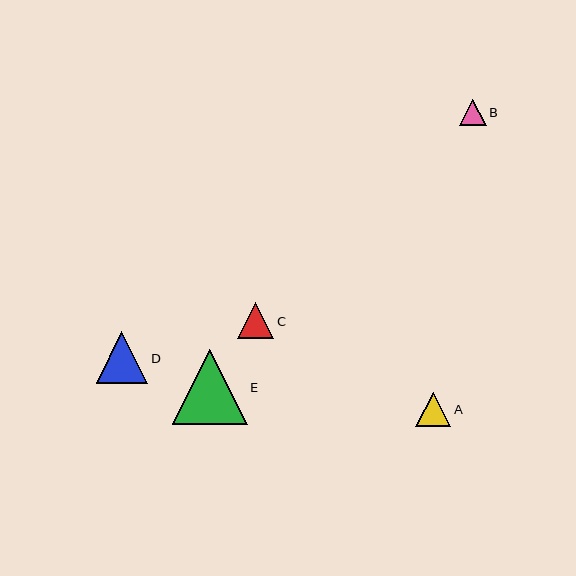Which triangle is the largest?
Triangle E is the largest with a size of approximately 75 pixels.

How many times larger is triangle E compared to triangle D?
Triangle E is approximately 1.5 times the size of triangle D.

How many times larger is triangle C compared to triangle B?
Triangle C is approximately 1.4 times the size of triangle B.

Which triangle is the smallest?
Triangle B is the smallest with a size of approximately 27 pixels.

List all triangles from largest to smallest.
From largest to smallest: E, D, C, A, B.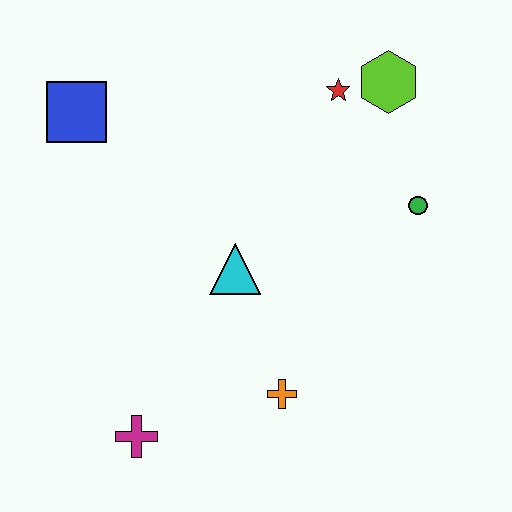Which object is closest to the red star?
The lime hexagon is closest to the red star.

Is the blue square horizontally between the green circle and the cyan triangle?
No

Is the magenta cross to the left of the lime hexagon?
Yes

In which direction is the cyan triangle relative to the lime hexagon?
The cyan triangle is below the lime hexagon.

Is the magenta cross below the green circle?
Yes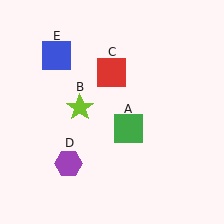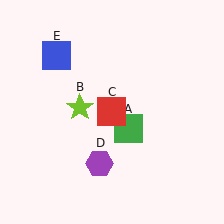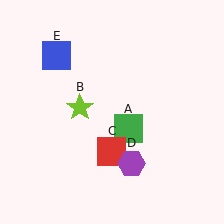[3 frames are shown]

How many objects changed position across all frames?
2 objects changed position: red square (object C), purple hexagon (object D).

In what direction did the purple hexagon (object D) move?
The purple hexagon (object D) moved right.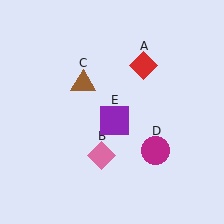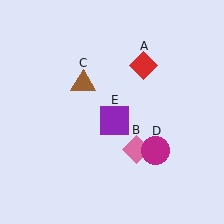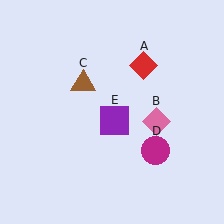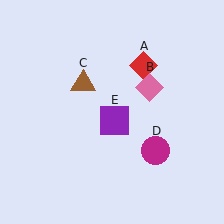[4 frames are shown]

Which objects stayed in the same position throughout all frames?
Red diamond (object A) and brown triangle (object C) and magenta circle (object D) and purple square (object E) remained stationary.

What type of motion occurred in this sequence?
The pink diamond (object B) rotated counterclockwise around the center of the scene.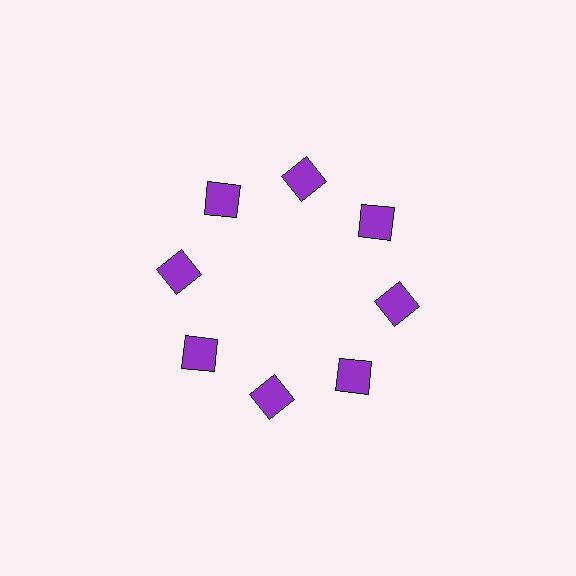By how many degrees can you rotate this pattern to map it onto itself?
The pattern maps onto itself every 45 degrees of rotation.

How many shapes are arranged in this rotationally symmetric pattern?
There are 8 shapes, arranged in 8 groups of 1.